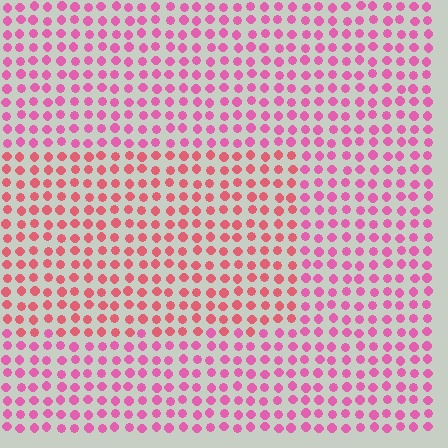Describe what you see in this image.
The image is filled with small pink elements in a uniform arrangement. A rectangle-shaped region is visible where the elements are tinted to a slightly different hue, forming a subtle color boundary.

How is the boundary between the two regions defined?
The boundary is defined purely by a slight shift in hue (about 28 degrees). Spacing, size, and orientation are identical on both sides.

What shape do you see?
I see a rectangle.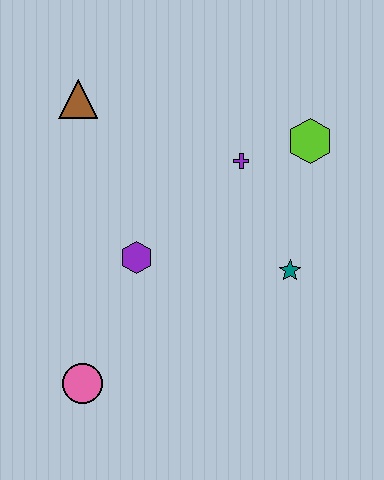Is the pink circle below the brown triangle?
Yes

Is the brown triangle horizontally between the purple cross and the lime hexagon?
No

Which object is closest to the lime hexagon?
The purple cross is closest to the lime hexagon.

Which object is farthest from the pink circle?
The lime hexagon is farthest from the pink circle.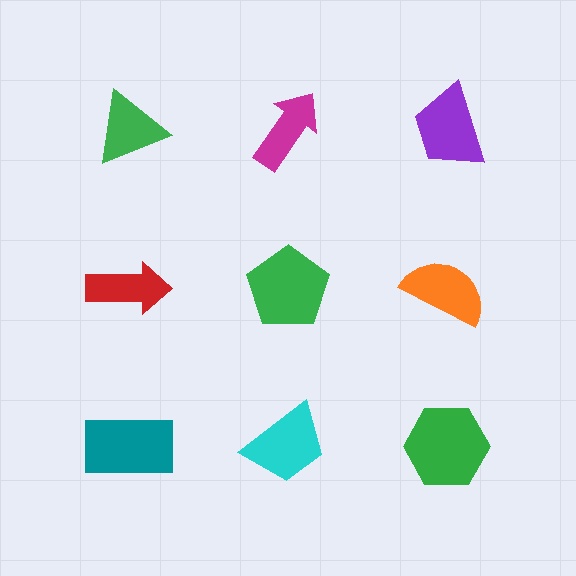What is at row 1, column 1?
A green triangle.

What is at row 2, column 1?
A red arrow.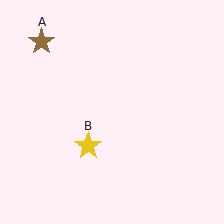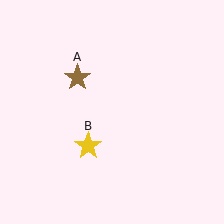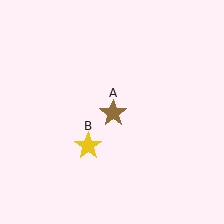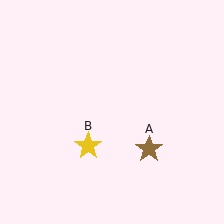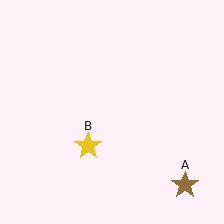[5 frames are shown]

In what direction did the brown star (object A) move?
The brown star (object A) moved down and to the right.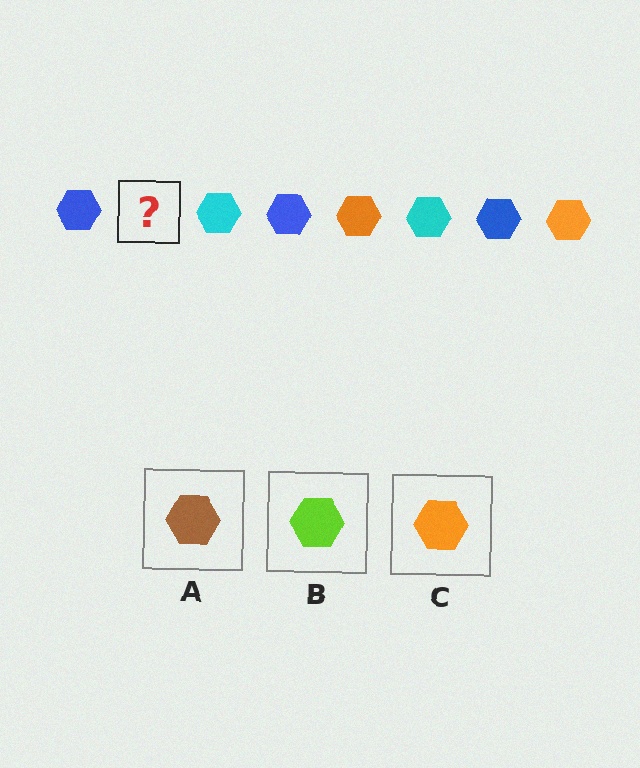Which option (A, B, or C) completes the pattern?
C.